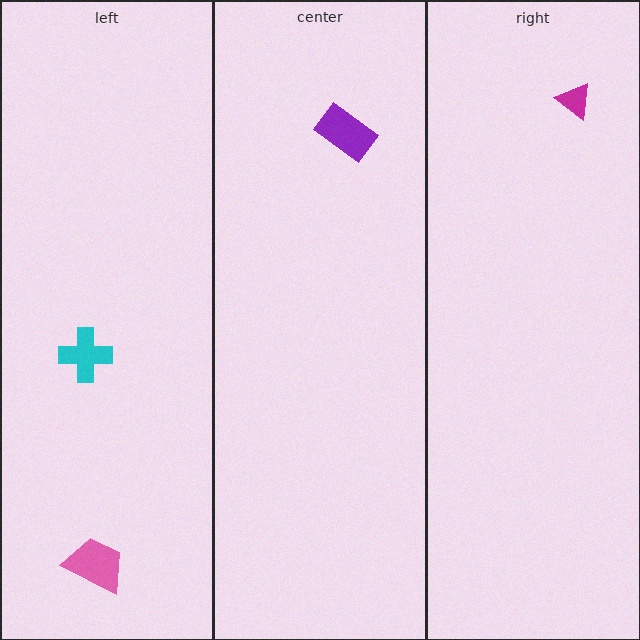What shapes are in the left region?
The cyan cross, the pink trapezoid.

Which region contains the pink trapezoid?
The left region.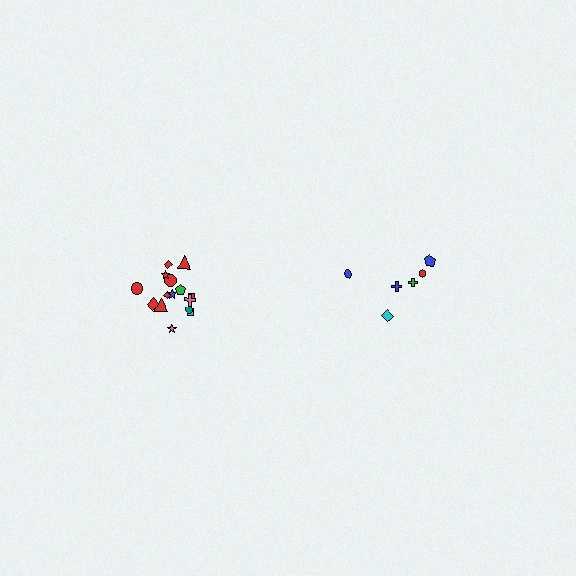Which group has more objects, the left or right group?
The left group.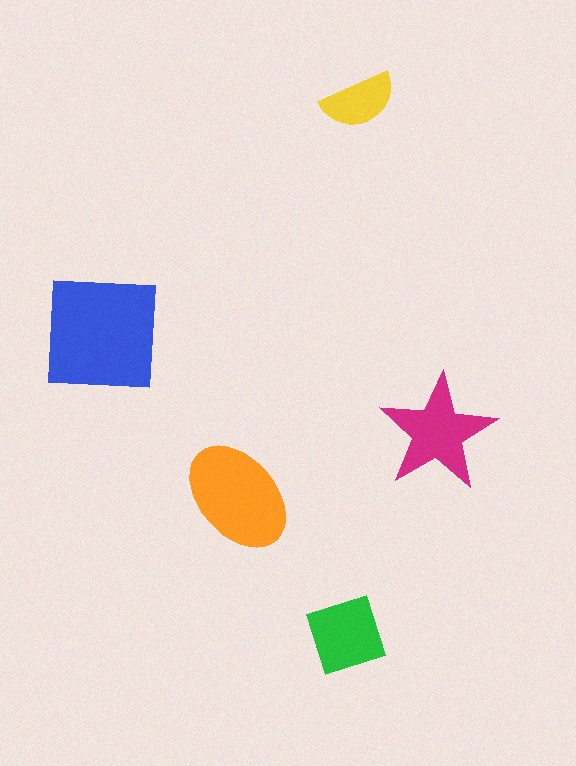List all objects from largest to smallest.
The blue square, the orange ellipse, the magenta star, the green diamond, the yellow semicircle.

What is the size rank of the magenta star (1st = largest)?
3rd.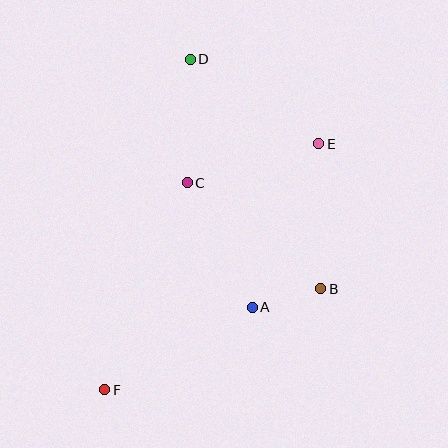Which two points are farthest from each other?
Points D and F are farthest from each other.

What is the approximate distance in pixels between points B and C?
The distance between B and C is approximately 171 pixels.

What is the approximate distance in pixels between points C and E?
The distance between C and E is approximately 137 pixels.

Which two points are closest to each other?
Points A and B are closest to each other.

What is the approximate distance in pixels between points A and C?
The distance between A and C is approximately 140 pixels.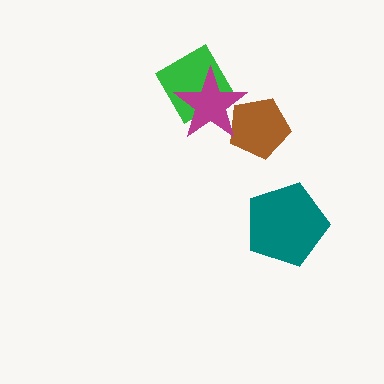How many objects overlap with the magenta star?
2 objects overlap with the magenta star.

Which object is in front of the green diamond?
The magenta star is in front of the green diamond.